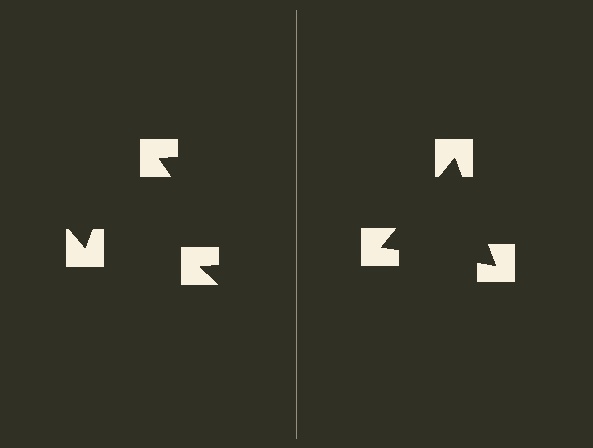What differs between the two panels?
The notched squares are positioned identically on both sides; only the wedge orientations differ. On the right they align to a triangle; on the left they are misaligned.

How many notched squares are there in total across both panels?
6 — 3 on each side.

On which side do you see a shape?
An illusory triangle appears on the right side. On the left side the wedge cuts are rotated, so no coherent shape forms.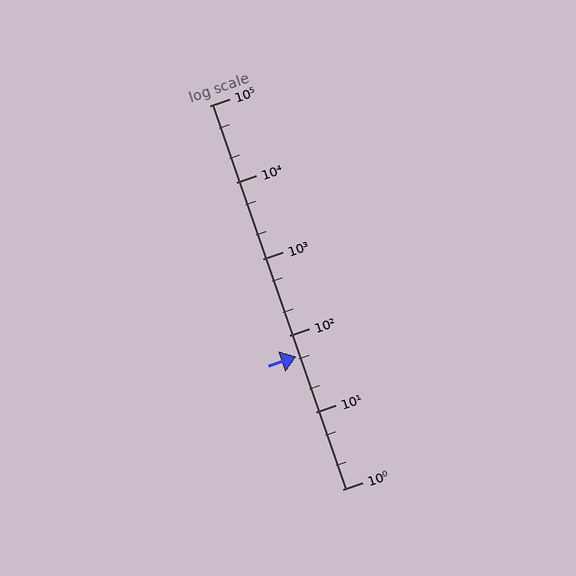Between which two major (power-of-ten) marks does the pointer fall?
The pointer is between 10 and 100.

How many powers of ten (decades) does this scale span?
The scale spans 5 decades, from 1 to 100000.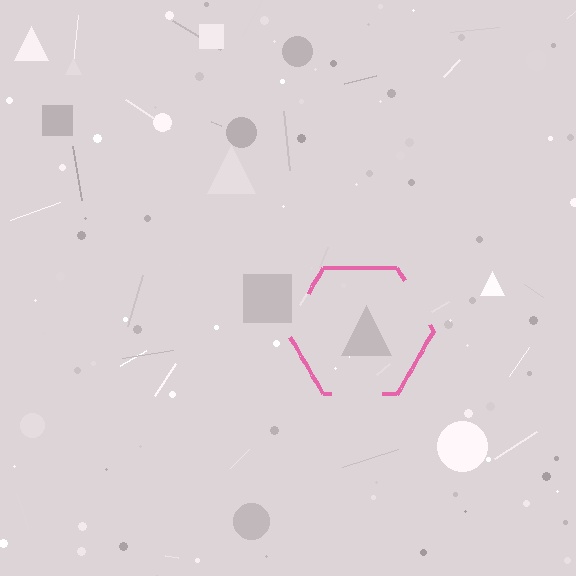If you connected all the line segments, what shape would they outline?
They would outline a hexagon.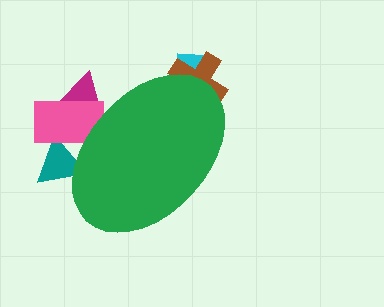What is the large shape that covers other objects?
A green ellipse.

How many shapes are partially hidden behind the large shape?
5 shapes are partially hidden.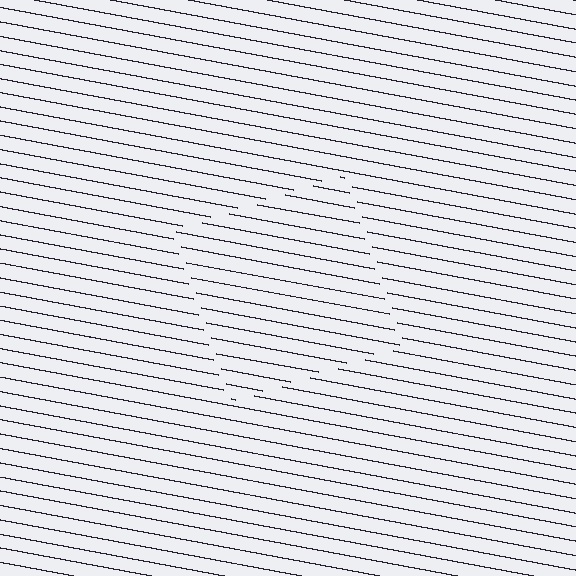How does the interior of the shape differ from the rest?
The interior of the shape contains the same grating, shifted by half a period — the contour is defined by the phase discontinuity where line-ends from the inner and outer gratings abut.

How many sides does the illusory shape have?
4 sides — the line-ends trace a square.